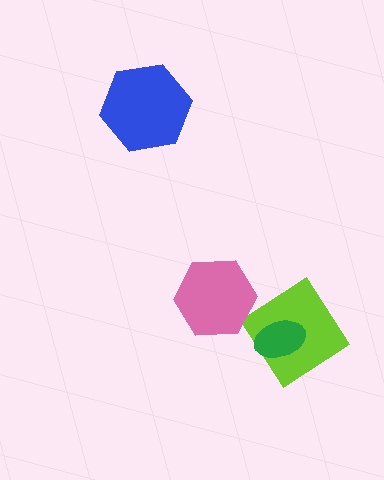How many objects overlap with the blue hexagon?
0 objects overlap with the blue hexagon.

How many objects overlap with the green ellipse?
1 object overlaps with the green ellipse.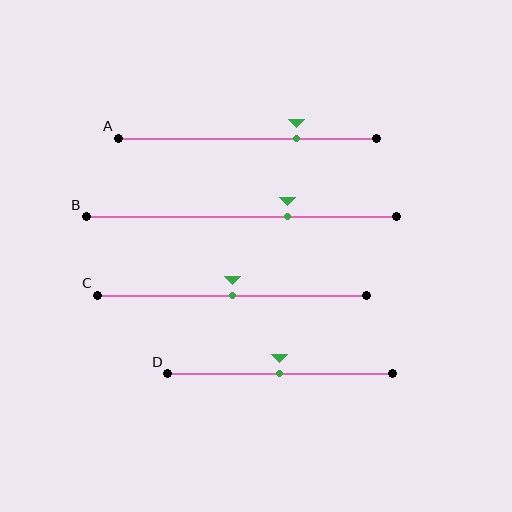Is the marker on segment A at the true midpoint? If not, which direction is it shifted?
No, the marker on segment A is shifted to the right by about 19% of the segment length.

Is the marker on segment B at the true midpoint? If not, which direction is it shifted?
No, the marker on segment B is shifted to the right by about 15% of the segment length.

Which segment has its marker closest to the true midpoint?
Segment C has its marker closest to the true midpoint.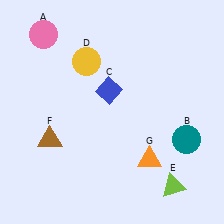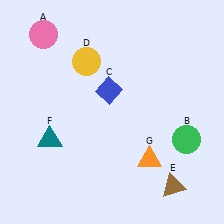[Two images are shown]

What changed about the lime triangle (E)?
In Image 1, E is lime. In Image 2, it changed to brown.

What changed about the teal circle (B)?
In Image 1, B is teal. In Image 2, it changed to green.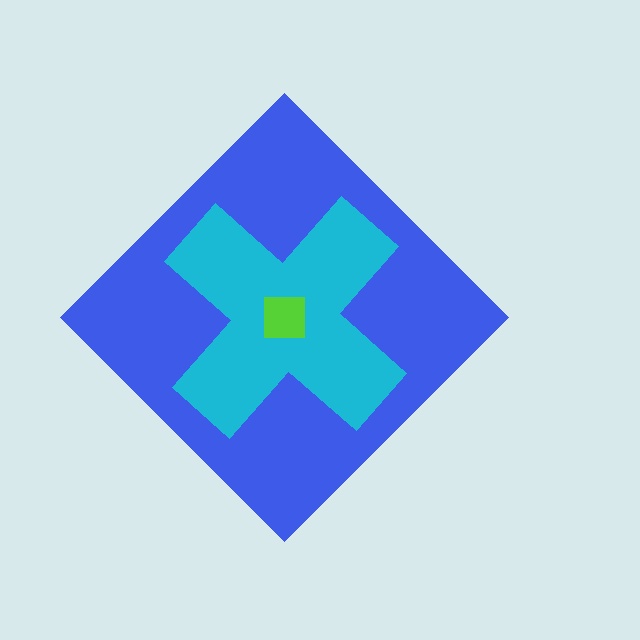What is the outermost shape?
The blue diamond.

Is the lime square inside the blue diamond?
Yes.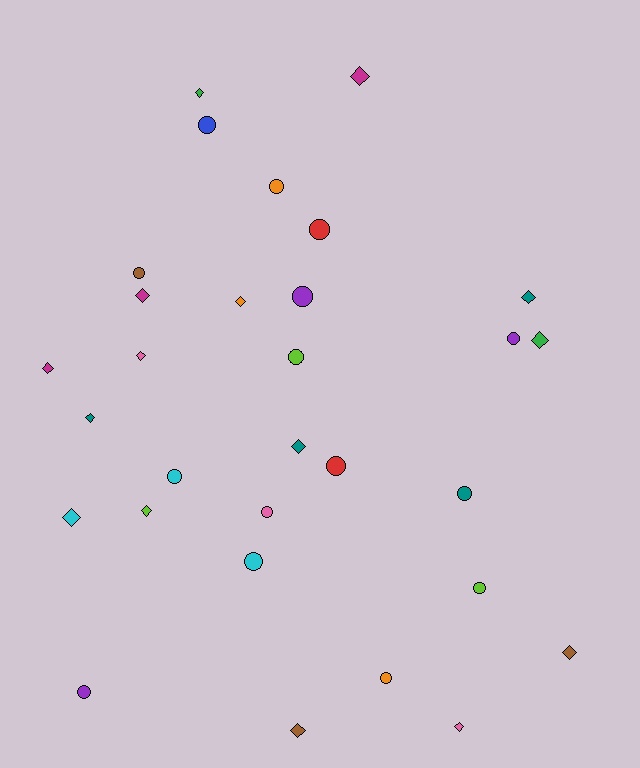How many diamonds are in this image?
There are 15 diamonds.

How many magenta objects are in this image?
There are 3 magenta objects.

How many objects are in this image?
There are 30 objects.